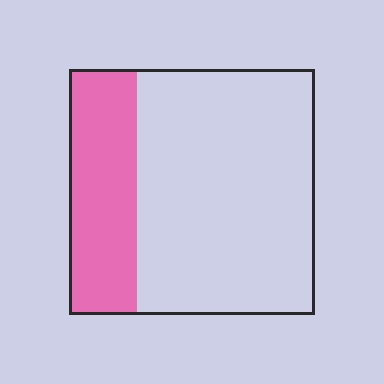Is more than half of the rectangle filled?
No.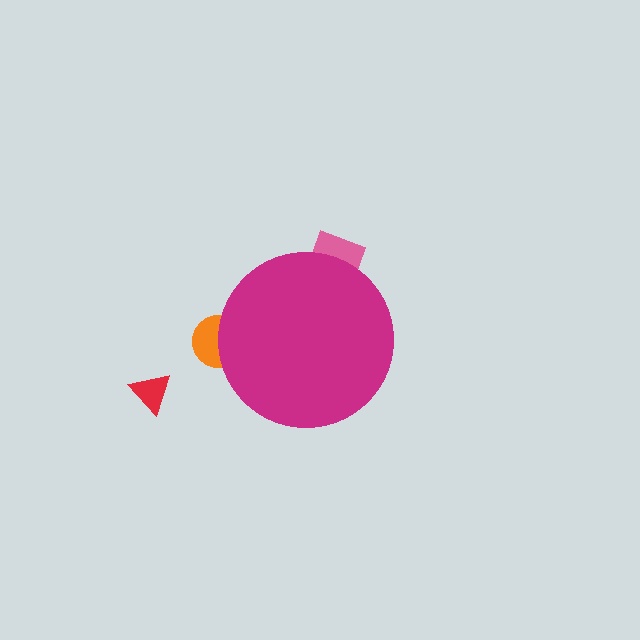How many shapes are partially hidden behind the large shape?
2 shapes are partially hidden.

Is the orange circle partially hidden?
Yes, the orange circle is partially hidden behind the magenta circle.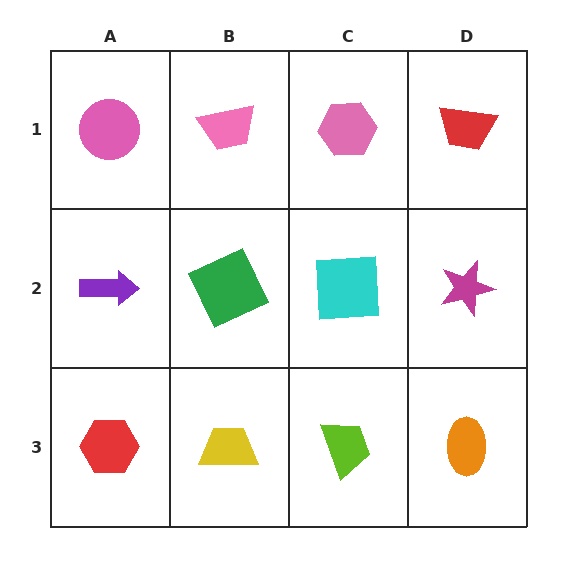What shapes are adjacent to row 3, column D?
A magenta star (row 2, column D), a lime trapezoid (row 3, column C).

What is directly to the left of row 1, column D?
A pink hexagon.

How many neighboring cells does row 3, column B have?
3.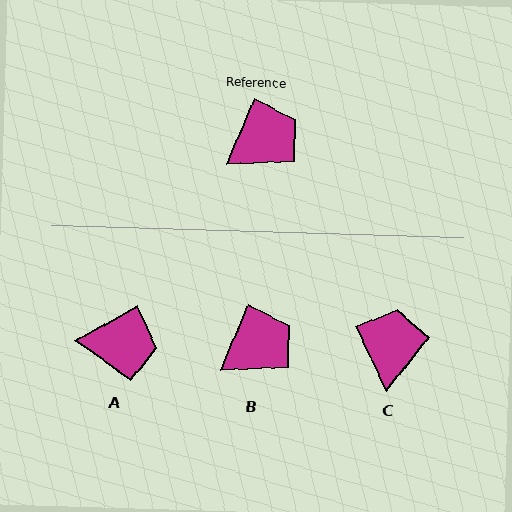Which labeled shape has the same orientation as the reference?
B.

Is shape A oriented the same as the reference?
No, it is off by about 39 degrees.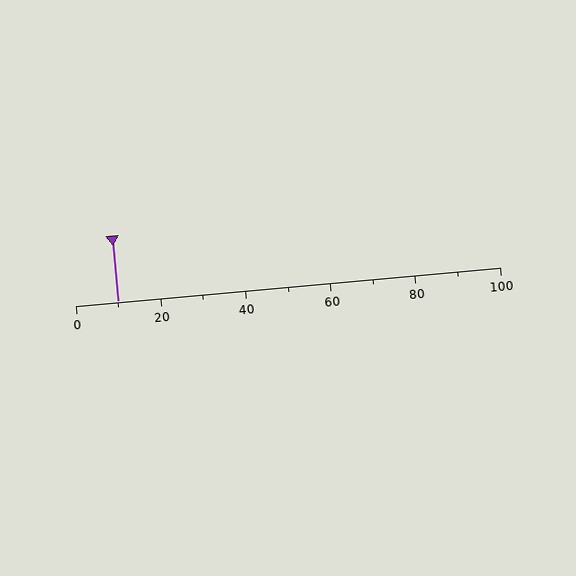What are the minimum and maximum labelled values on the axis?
The axis runs from 0 to 100.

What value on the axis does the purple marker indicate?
The marker indicates approximately 10.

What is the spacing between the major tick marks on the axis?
The major ticks are spaced 20 apart.